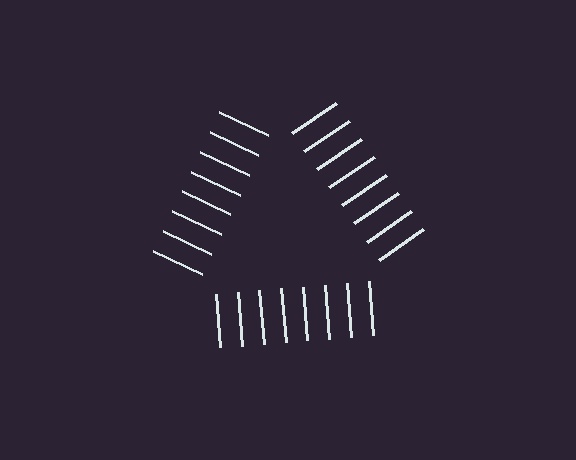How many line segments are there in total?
24 — 8 along each of the 3 edges.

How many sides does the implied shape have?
3 sides — the line-ends trace a triangle.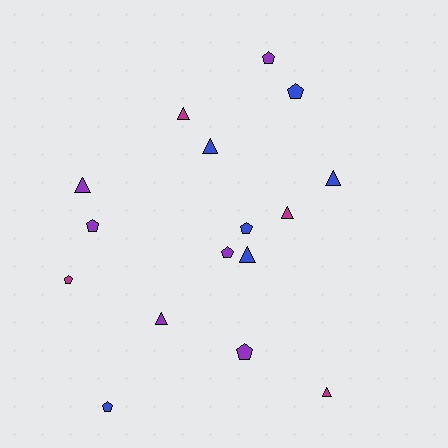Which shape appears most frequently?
Triangle, with 8 objects.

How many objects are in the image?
There are 16 objects.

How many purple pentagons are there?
There are 4 purple pentagons.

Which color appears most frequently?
Blue, with 6 objects.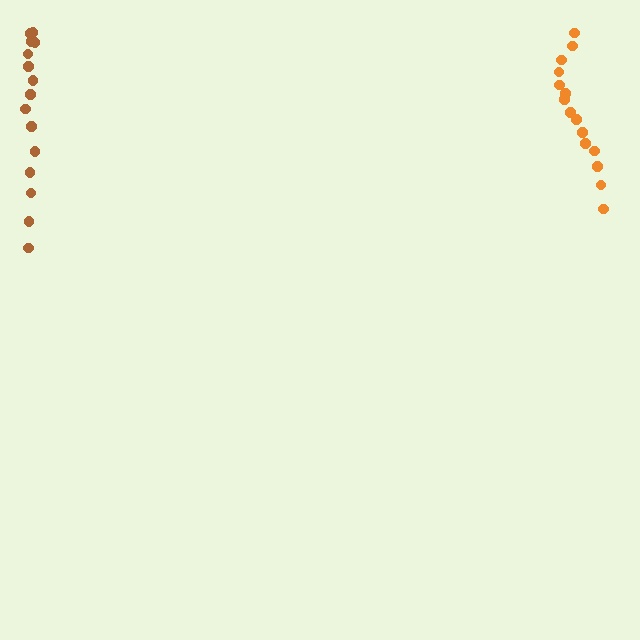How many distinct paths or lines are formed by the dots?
There are 2 distinct paths.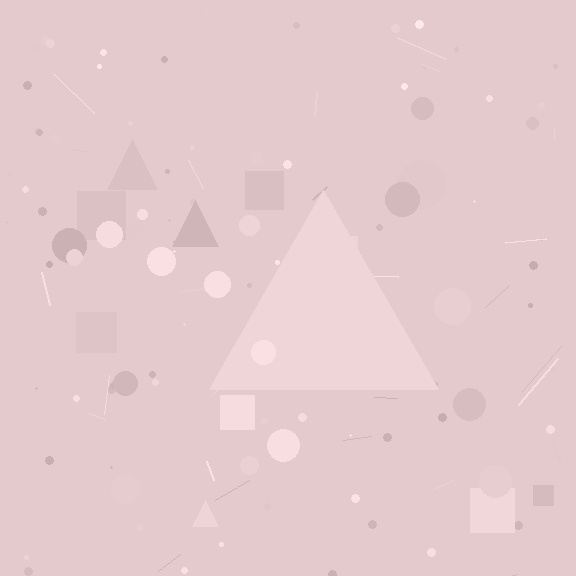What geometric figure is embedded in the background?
A triangle is embedded in the background.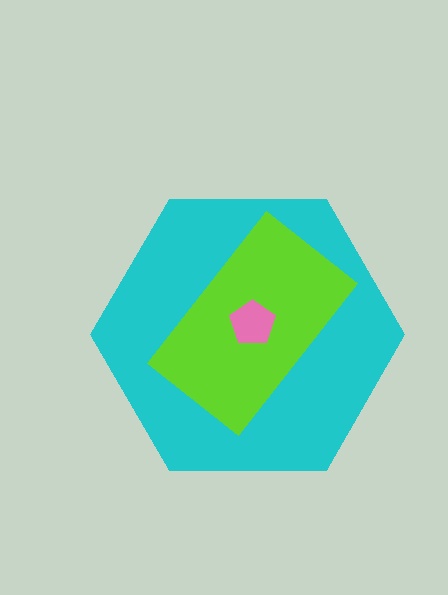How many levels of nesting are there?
3.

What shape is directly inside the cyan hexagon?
The lime rectangle.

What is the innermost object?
The pink pentagon.